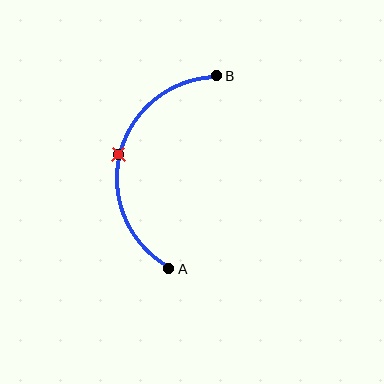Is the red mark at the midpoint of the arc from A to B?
Yes. The red mark lies on the arc at equal arc-length from both A and B — it is the arc midpoint.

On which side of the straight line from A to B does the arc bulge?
The arc bulges to the left of the straight line connecting A and B.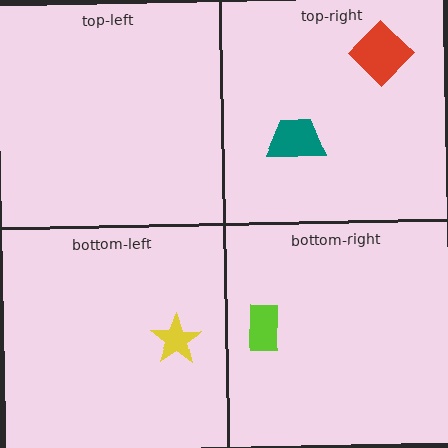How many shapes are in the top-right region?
2.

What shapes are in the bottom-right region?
The lime rectangle.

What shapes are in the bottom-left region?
The yellow star.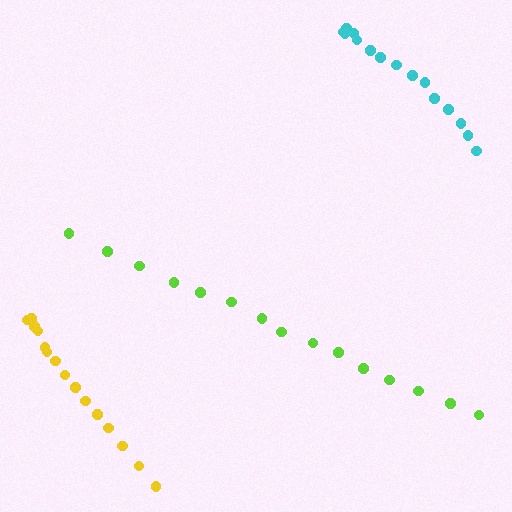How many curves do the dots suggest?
There are 3 distinct paths.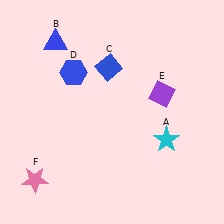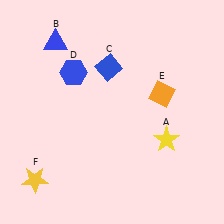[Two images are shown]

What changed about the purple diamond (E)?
In Image 1, E is purple. In Image 2, it changed to orange.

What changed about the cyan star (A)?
In Image 1, A is cyan. In Image 2, it changed to yellow.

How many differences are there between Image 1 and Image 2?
There are 3 differences between the two images.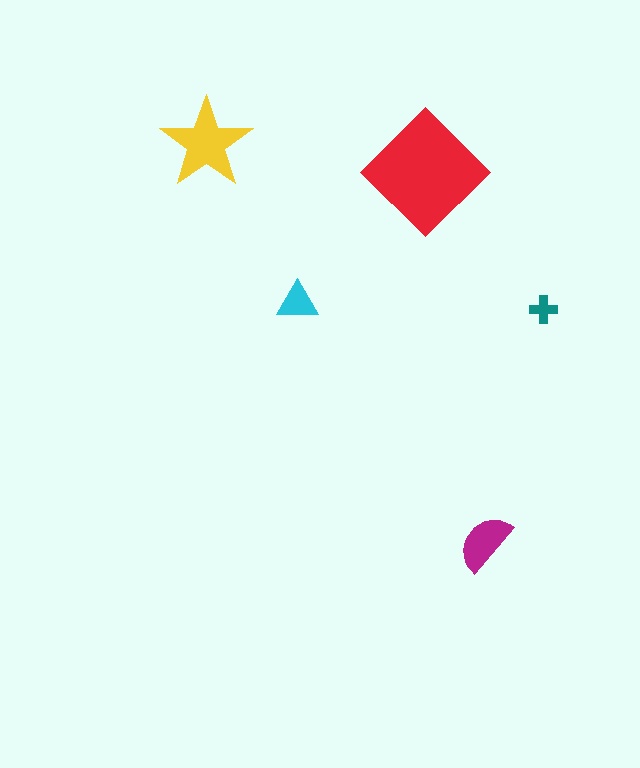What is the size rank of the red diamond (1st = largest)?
1st.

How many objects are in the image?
There are 5 objects in the image.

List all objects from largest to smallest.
The red diamond, the yellow star, the magenta semicircle, the cyan triangle, the teal cross.